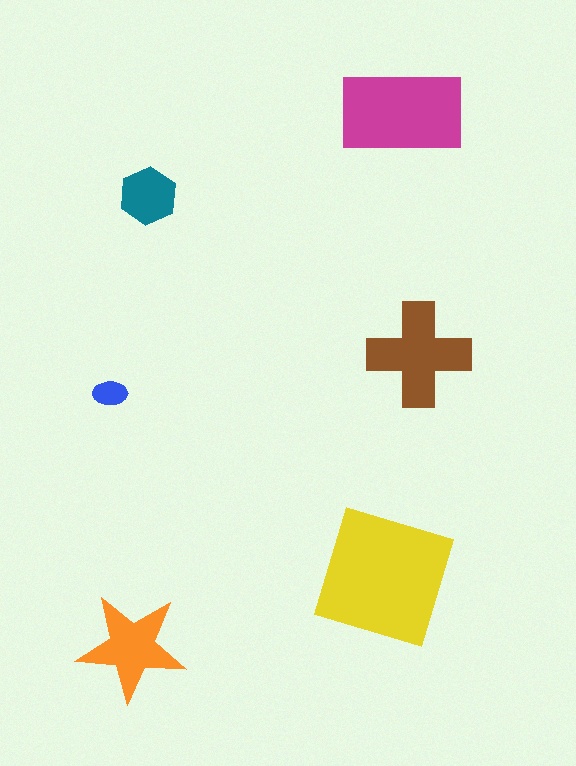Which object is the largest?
The yellow square.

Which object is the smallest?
The blue ellipse.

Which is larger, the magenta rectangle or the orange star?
The magenta rectangle.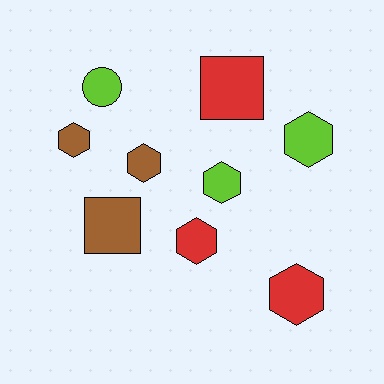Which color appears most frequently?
Lime, with 3 objects.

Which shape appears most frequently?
Hexagon, with 6 objects.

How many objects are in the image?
There are 9 objects.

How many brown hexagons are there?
There are 2 brown hexagons.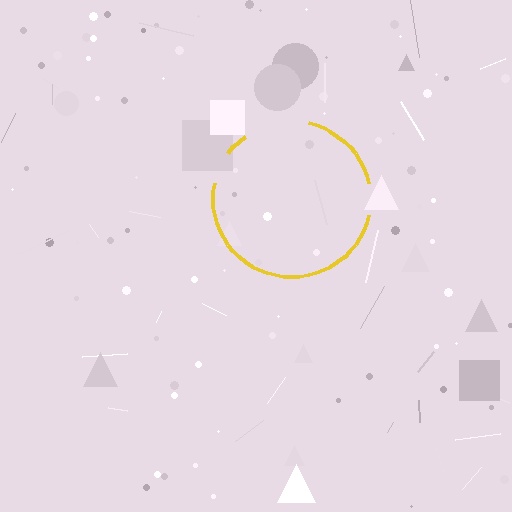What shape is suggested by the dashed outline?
The dashed outline suggests a circle.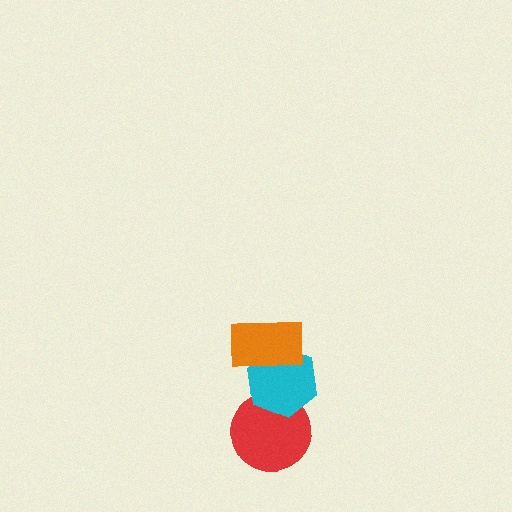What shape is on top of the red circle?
The cyan hexagon is on top of the red circle.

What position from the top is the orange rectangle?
The orange rectangle is 1st from the top.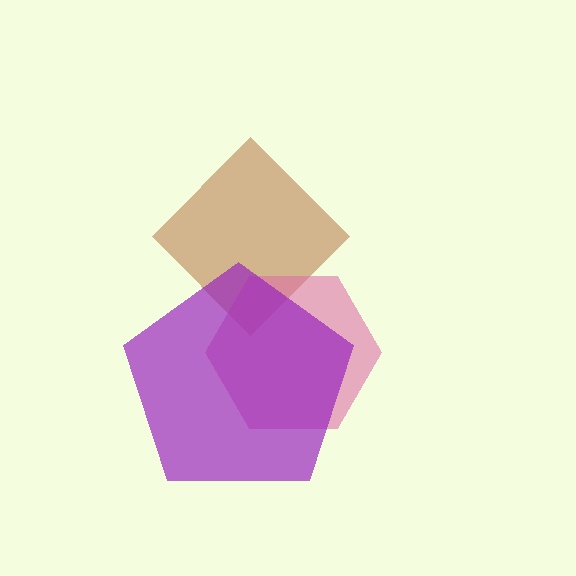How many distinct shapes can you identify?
There are 3 distinct shapes: a brown diamond, a pink hexagon, a purple pentagon.